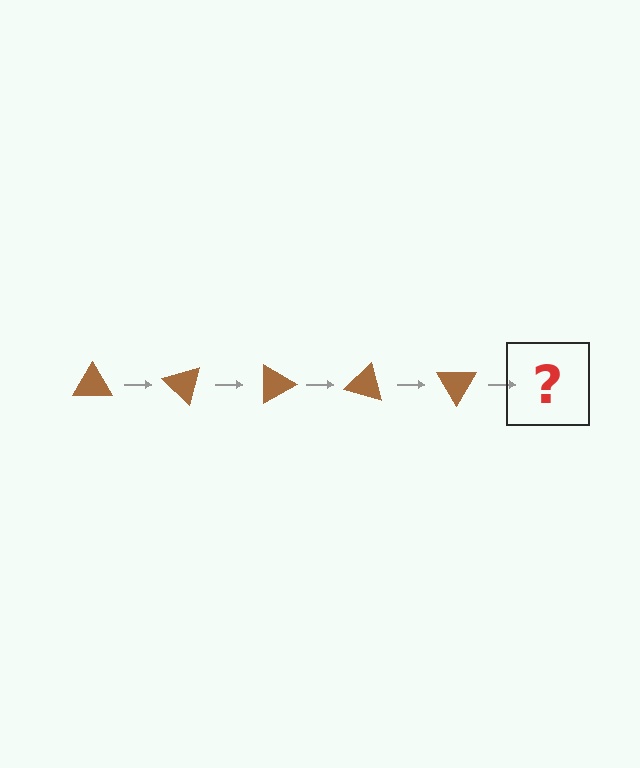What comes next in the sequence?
The next element should be a brown triangle rotated 225 degrees.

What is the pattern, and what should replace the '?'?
The pattern is that the triangle rotates 45 degrees each step. The '?' should be a brown triangle rotated 225 degrees.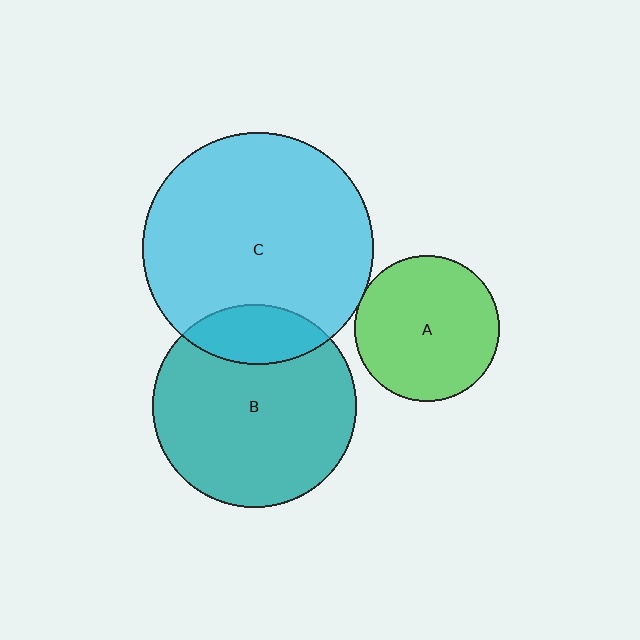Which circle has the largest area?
Circle C (cyan).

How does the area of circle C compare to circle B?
Approximately 1.3 times.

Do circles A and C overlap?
Yes.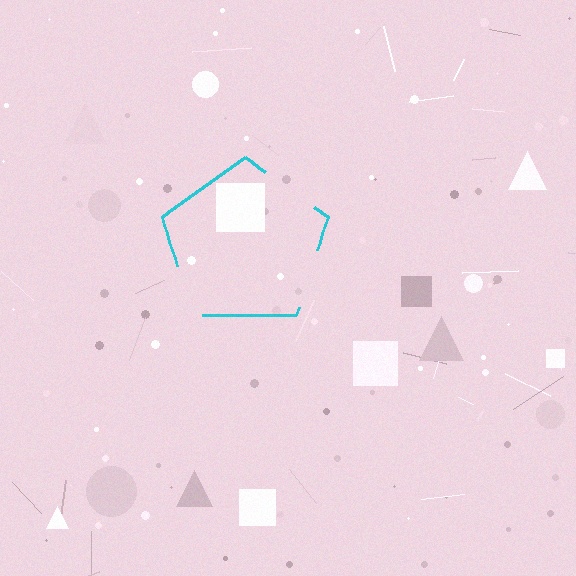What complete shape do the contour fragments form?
The contour fragments form a pentagon.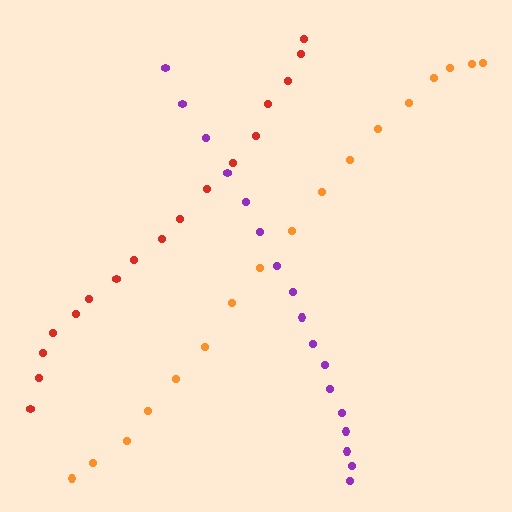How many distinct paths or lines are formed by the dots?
There are 3 distinct paths.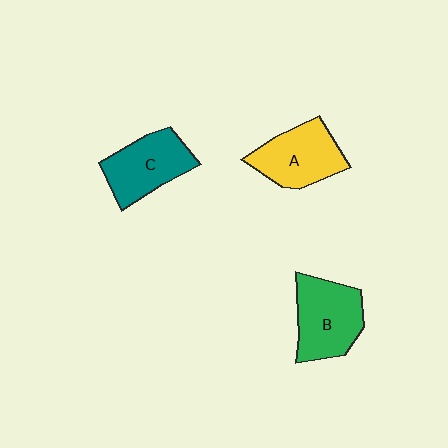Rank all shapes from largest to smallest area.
From largest to smallest: B (green), A (yellow), C (teal).